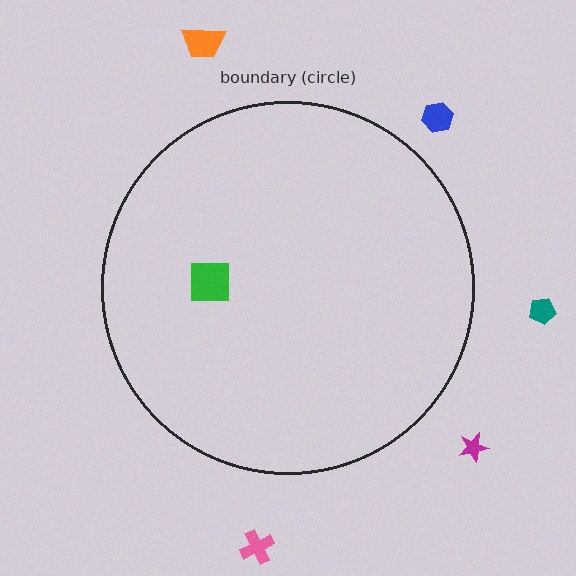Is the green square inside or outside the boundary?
Inside.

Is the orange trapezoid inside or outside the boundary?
Outside.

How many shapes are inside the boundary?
1 inside, 5 outside.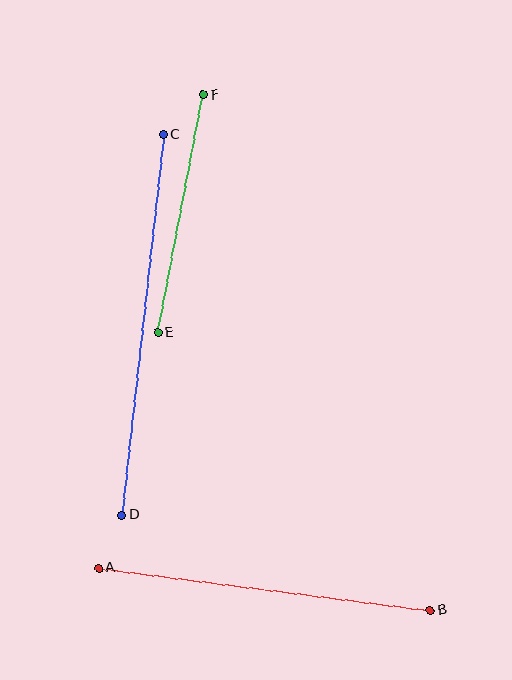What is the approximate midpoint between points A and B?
The midpoint is at approximately (264, 589) pixels.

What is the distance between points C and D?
The distance is approximately 383 pixels.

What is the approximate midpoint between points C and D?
The midpoint is at approximately (143, 325) pixels.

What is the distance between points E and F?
The distance is approximately 242 pixels.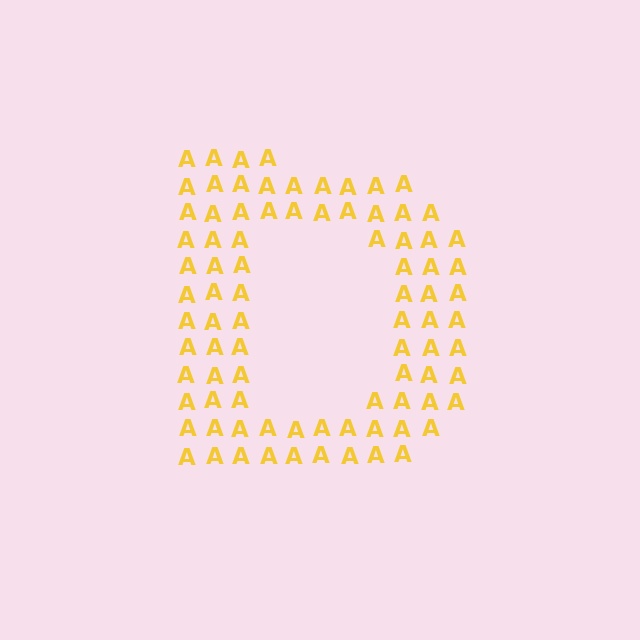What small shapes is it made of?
It is made of small letter A's.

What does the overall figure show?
The overall figure shows the letter D.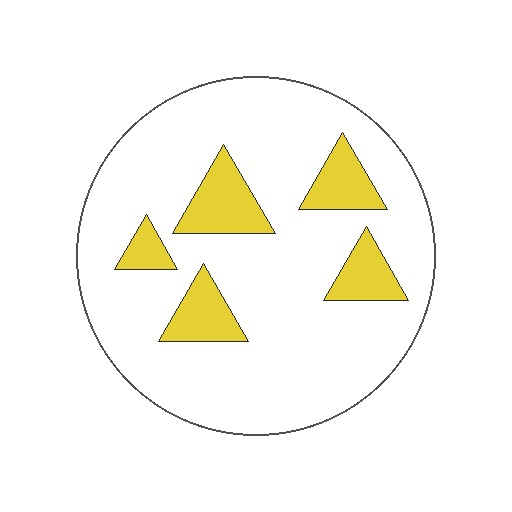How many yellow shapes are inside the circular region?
5.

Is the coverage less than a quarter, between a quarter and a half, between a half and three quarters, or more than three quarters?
Less than a quarter.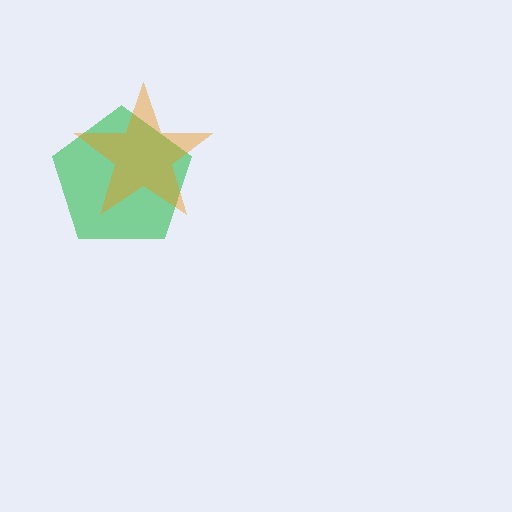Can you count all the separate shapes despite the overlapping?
Yes, there are 2 separate shapes.